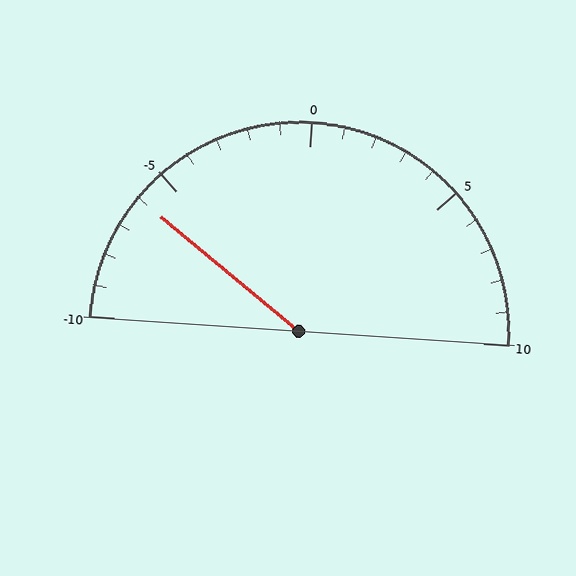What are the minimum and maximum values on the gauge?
The gauge ranges from -10 to 10.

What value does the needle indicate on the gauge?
The needle indicates approximately -6.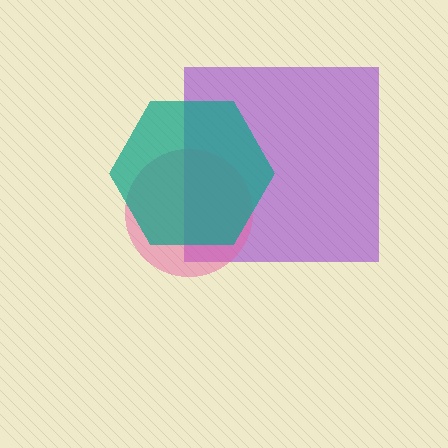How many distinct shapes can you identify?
There are 3 distinct shapes: a purple square, a pink circle, a teal hexagon.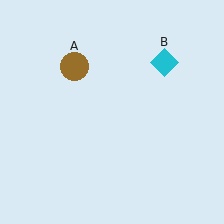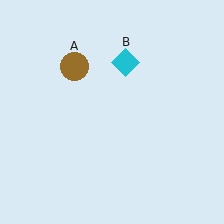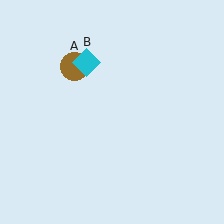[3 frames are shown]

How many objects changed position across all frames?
1 object changed position: cyan diamond (object B).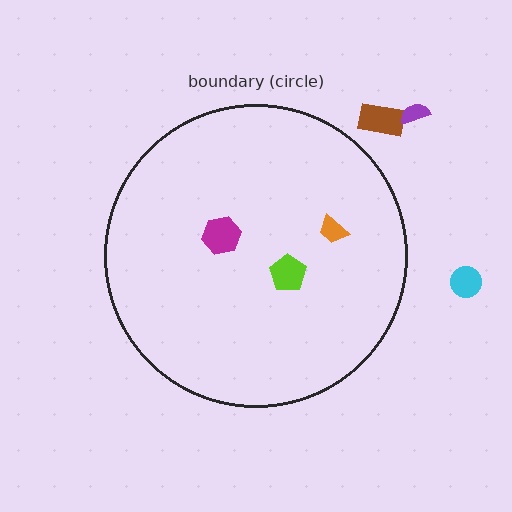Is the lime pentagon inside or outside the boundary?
Inside.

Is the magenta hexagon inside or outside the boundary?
Inside.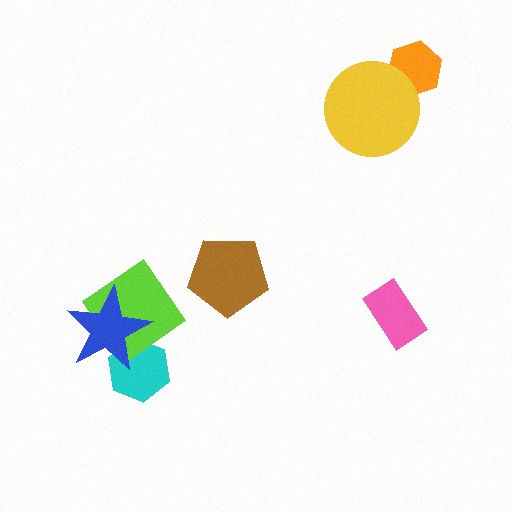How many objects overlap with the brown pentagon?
0 objects overlap with the brown pentagon.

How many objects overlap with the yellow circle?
1 object overlaps with the yellow circle.